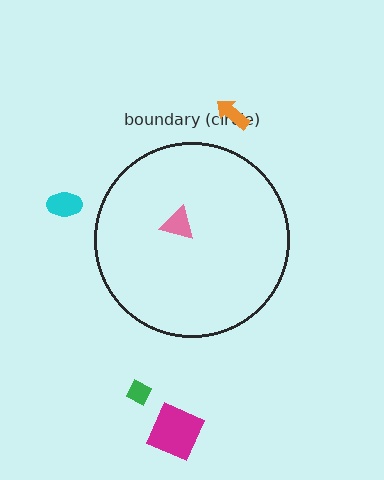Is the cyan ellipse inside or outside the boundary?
Outside.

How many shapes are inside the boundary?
1 inside, 4 outside.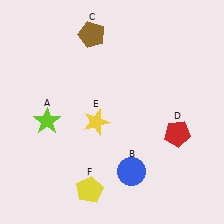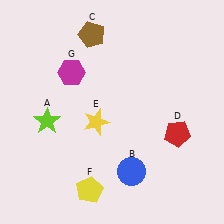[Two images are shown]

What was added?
A magenta hexagon (G) was added in Image 2.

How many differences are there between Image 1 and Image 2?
There is 1 difference between the two images.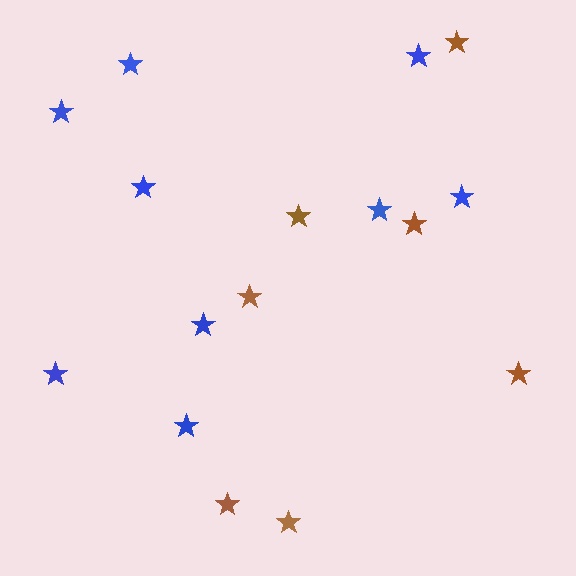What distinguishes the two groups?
There are 2 groups: one group of brown stars (7) and one group of blue stars (9).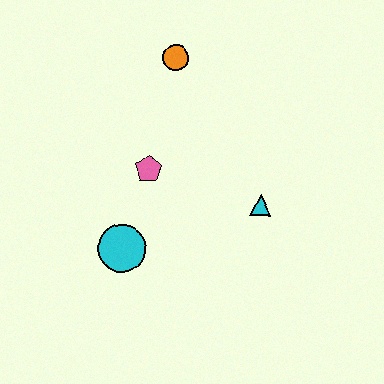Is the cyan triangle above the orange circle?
No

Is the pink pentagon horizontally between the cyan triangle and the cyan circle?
Yes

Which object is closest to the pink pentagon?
The cyan circle is closest to the pink pentagon.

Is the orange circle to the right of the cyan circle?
Yes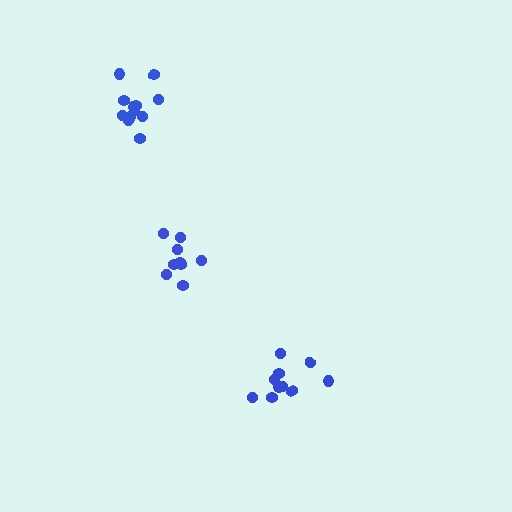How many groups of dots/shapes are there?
There are 3 groups.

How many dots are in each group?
Group 1: 10 dots, Group 2: 12 dots, Group 3: 9 dots (31 total).